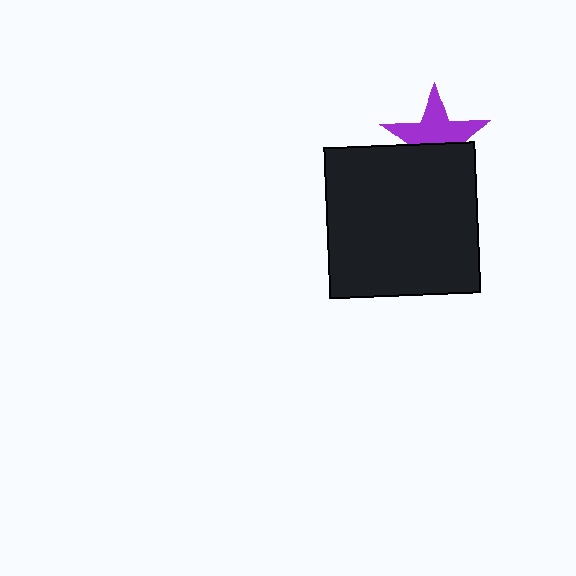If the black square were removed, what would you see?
You would see the complete purple star.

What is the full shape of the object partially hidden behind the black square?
The partially hidden object is a purple star.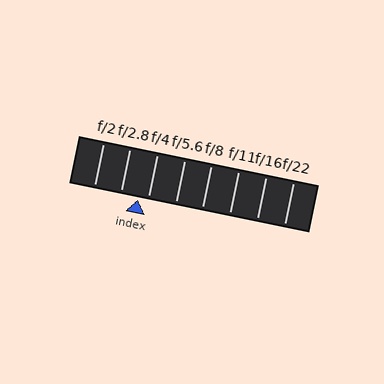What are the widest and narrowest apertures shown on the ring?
The widest aperture shown is f/2 and the narrowest is f/22.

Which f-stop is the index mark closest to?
The index mark is closest to f/4.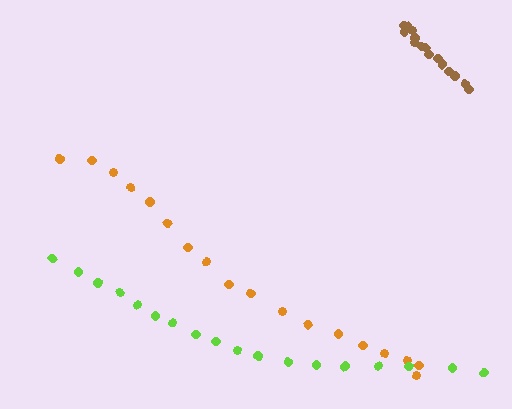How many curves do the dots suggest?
There are 3 distinct paths.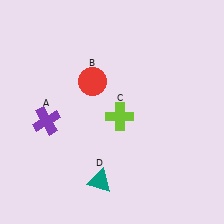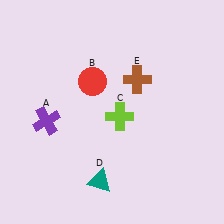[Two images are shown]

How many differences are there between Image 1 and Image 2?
There is 1 difference between the two images.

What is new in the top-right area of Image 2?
A brown cross (E) was added in the top-right area of Image 2.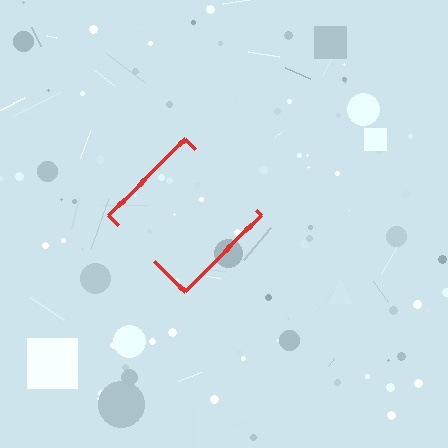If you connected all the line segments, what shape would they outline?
They would outline a diamond.